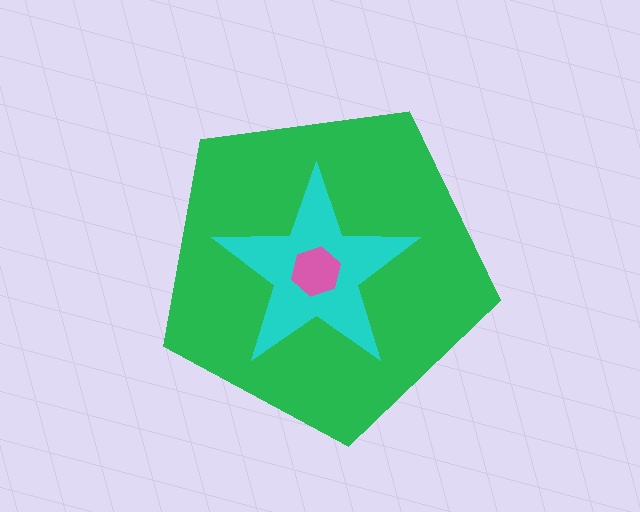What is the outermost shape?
The green pentagon.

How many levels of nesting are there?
3.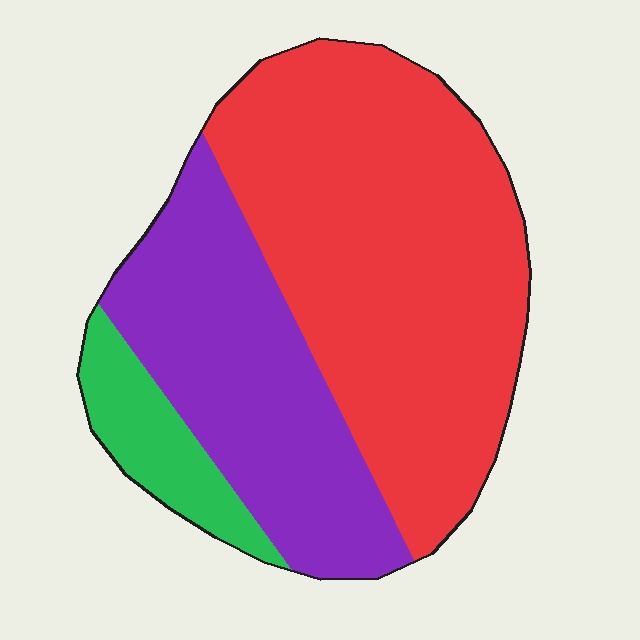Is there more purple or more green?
Purple.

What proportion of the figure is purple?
Purple covers around 35% of the figure.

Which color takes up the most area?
Red, at roughly 55%.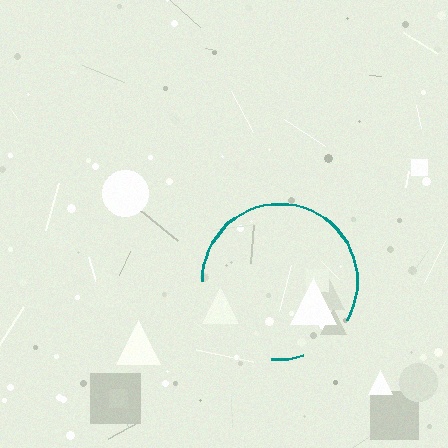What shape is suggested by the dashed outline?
The dashed outline suggests a circle.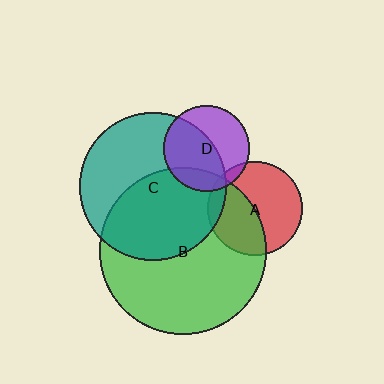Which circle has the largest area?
Circle B (green).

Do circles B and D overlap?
Yes.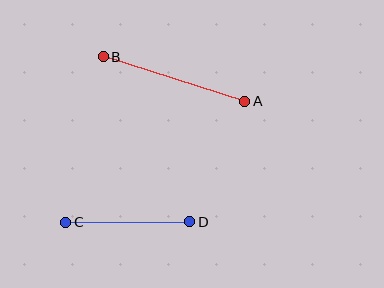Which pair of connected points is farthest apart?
Points A and B are farthest apart.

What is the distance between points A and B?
The distance is approximately 149 pixels.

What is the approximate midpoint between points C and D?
The midpoint is at approximately (128, 222) pixels.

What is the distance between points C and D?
The distance is approximately 124 pixels.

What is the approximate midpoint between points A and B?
The midpoint is at approximately (174, 79) pixels.